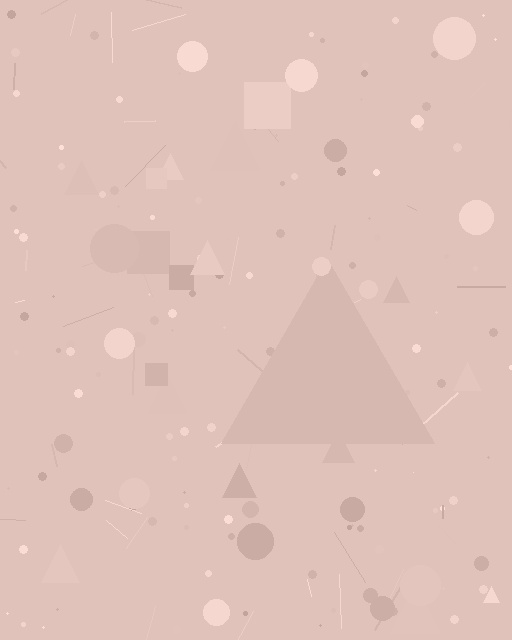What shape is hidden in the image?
A triangle is hidden in the image.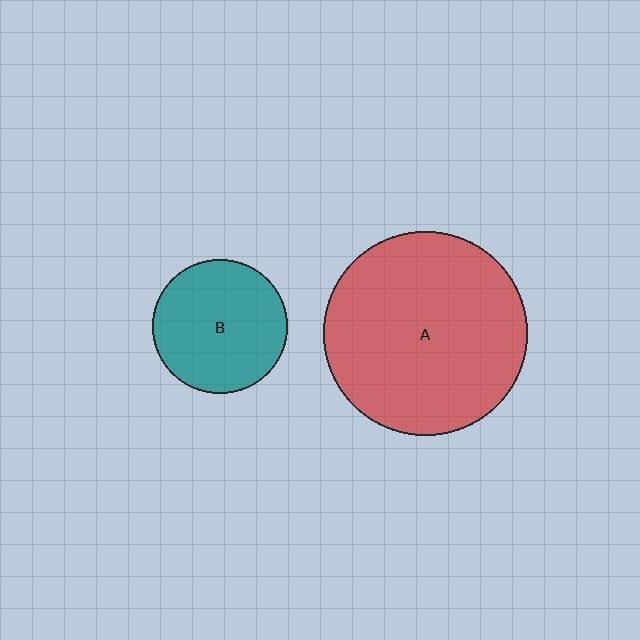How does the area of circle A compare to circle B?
Approximately 2.3 times.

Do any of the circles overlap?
No, none of the circles overlap.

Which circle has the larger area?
Circle A (red).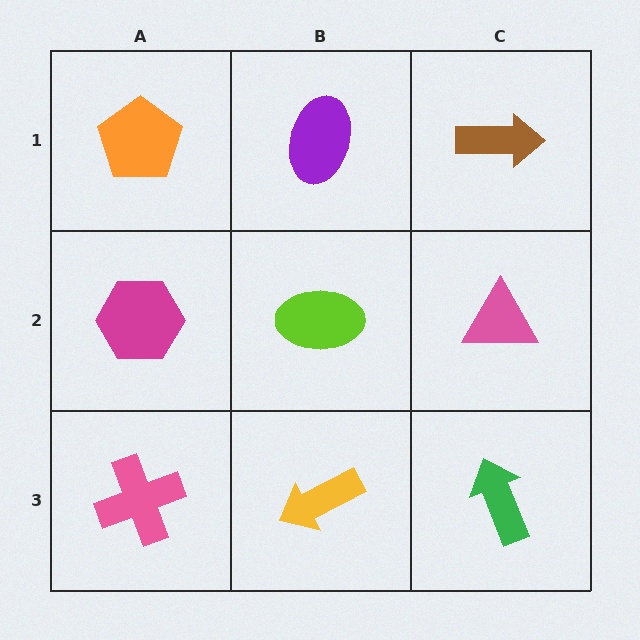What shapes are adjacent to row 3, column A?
A magenta hexagon (row 2, column A), a yellow arrow (row 3, column B).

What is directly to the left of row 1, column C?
A purple ellipse.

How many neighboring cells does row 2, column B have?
4.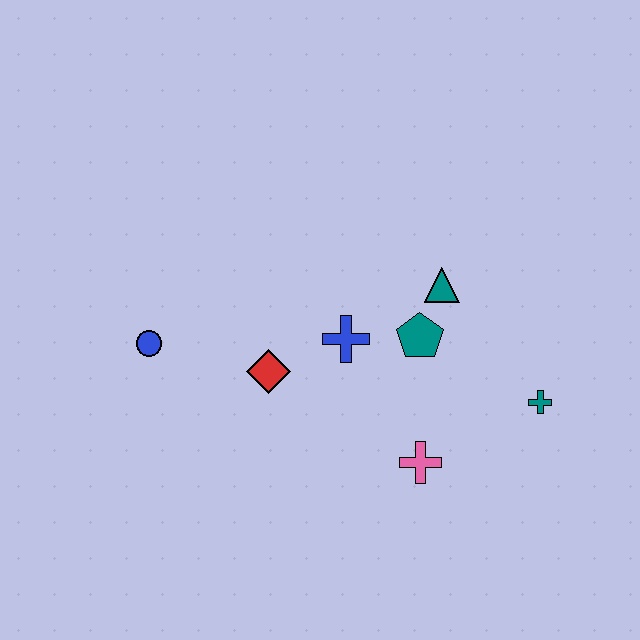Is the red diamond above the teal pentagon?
No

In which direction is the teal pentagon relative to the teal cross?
The teal pentagon is to the left of the teal cross.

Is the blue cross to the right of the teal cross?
No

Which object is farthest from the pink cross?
The blue circle is farthest from the pink cross.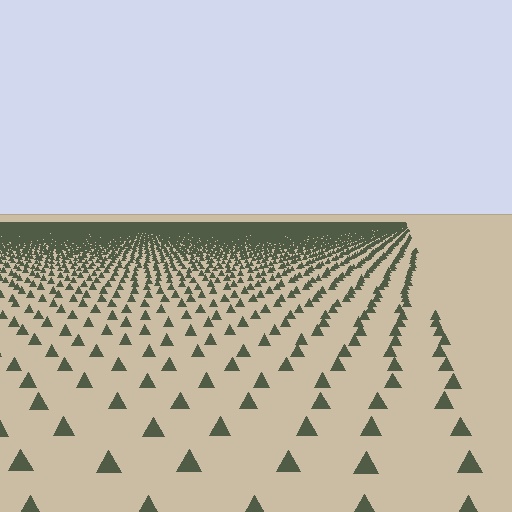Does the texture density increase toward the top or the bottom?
Density increases toward the top.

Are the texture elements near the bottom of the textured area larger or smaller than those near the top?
Larger. Near the bottom, elements are closer to the viewer and appear at a bigger on-screen size.